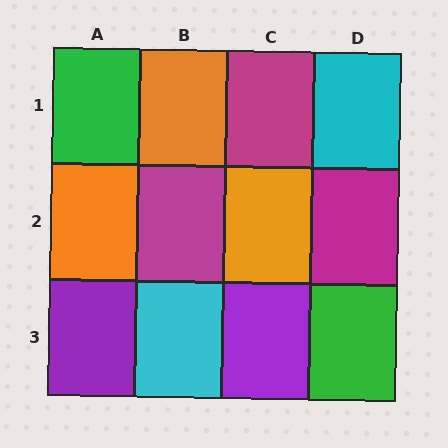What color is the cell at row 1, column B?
Orange.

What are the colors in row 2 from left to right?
Orange, magenta, orange, magenta.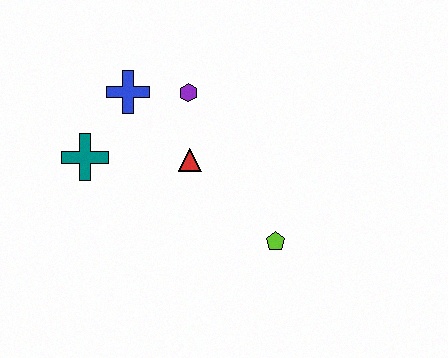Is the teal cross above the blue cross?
No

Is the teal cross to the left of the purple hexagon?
Yes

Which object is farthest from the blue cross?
The lime pentagon is farthest from the blue cross.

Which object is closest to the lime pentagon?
The red triangle is closest to the lime pentagon.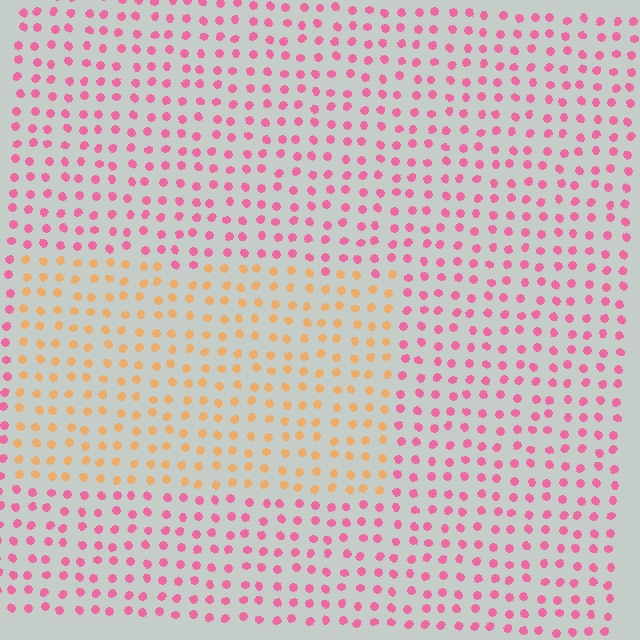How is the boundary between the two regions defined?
The boundary is defined purely by a slight shift in hue (about 55 degrees). Spacing, size, and orientation are identical on both sides.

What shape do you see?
I see a rectangle.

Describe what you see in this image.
The image is filled with small pink elements in a uniform arrangement. A rectangle-shaped region is visible where the elements are tinted to a slightly different hue, forming a subtle color boundary.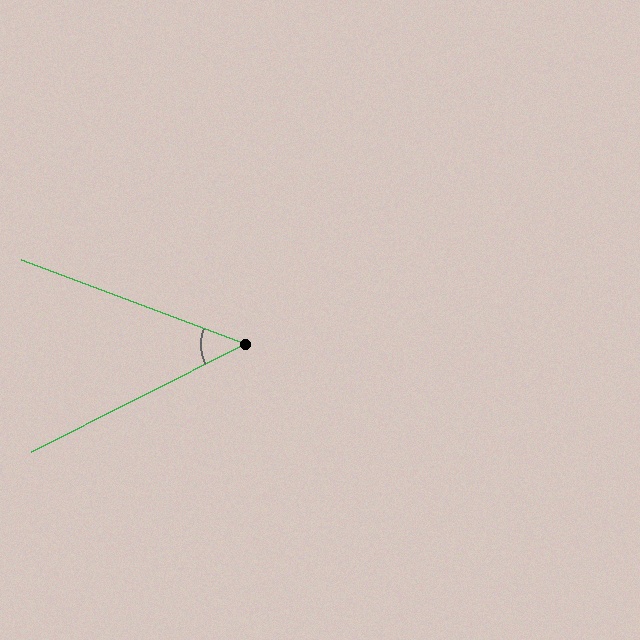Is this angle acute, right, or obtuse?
It is acute.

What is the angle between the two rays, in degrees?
Approximately 47 degrees.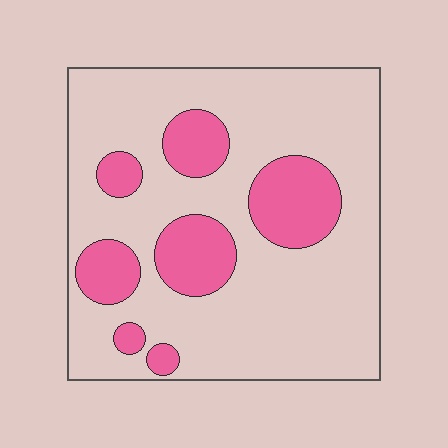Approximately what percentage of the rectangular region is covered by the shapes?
Approximately 25%.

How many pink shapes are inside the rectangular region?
7.